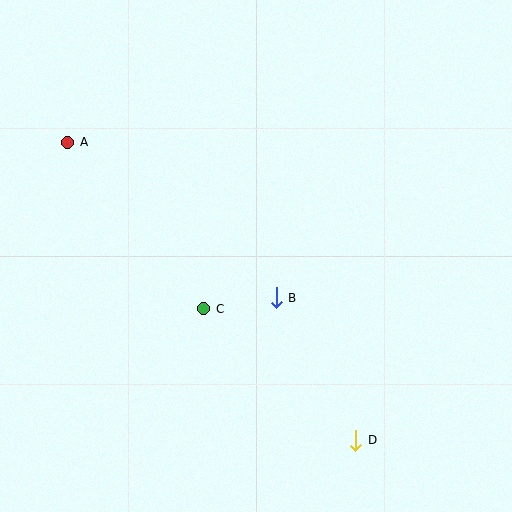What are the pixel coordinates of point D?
Point D is at (356, 440).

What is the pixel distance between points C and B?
The distance between C and B is 73 pixels.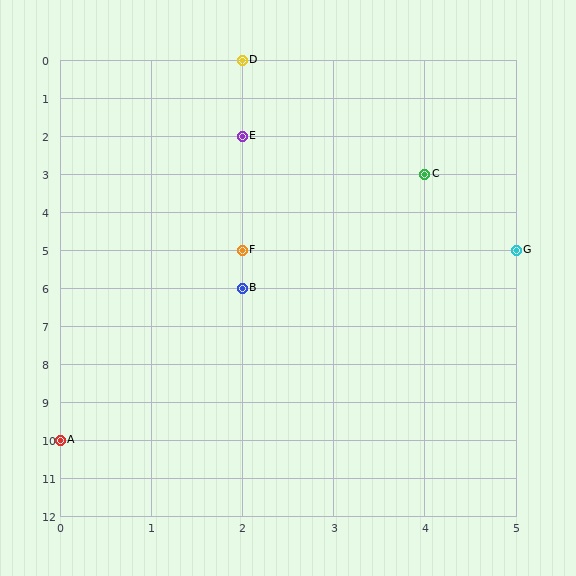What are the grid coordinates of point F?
Point F is at grid coordinates (2, 5).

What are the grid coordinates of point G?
Point G is at grid coordinates (5, 5).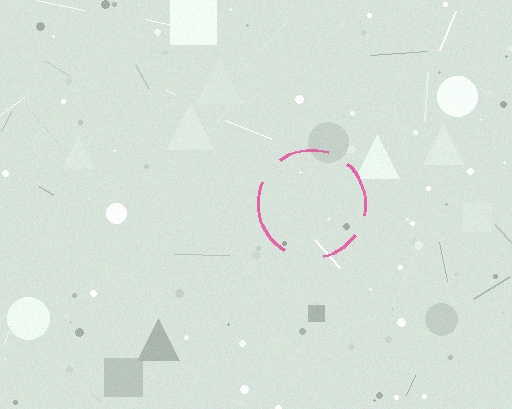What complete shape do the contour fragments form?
The contour fragments form a circle.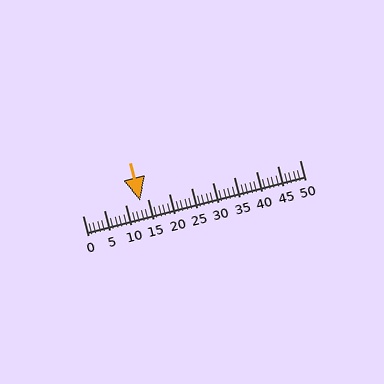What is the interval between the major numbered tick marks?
The major tick marks are spaced 5 units apart.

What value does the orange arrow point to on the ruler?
The orange arrow points to approximately 13.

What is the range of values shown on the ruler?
The ruler shows values from 0 to 50.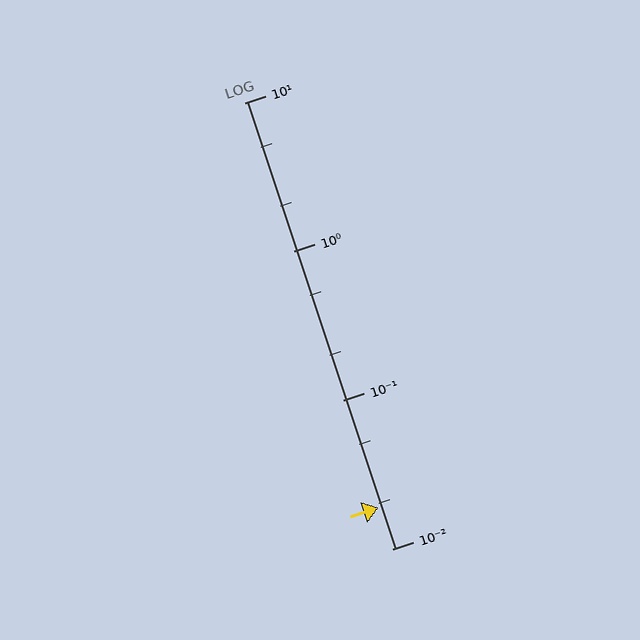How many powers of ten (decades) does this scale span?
The scale spans 3 decades, from 0.01 to 10.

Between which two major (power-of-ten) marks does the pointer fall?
The pointer is between 0.01 and 0.1.